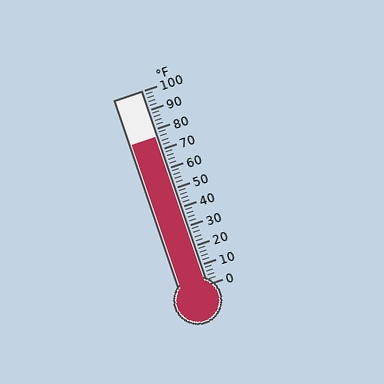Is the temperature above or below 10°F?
The temperature is above 10°F.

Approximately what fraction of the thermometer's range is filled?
The thermometer is filled to approximately 75% of its range.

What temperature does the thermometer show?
The thermometer shows approximately 76°F.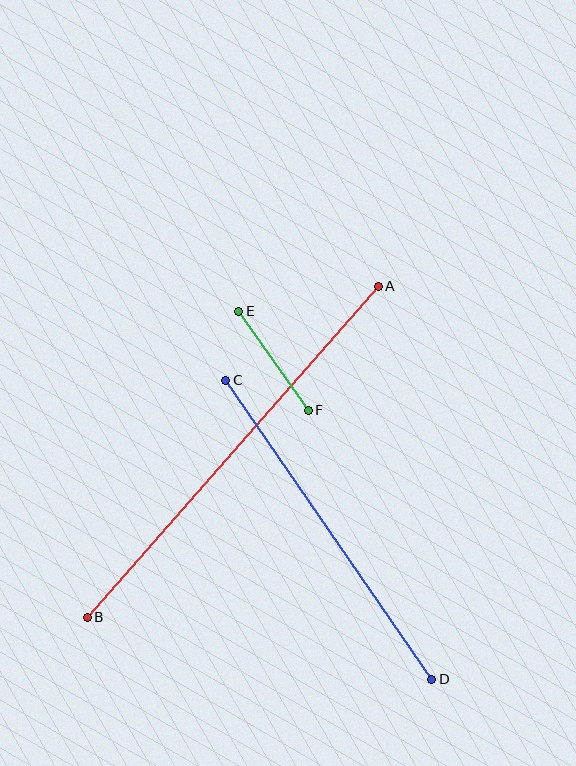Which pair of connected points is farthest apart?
Points A and B are farthest apart.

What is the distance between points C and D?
The distance is approximately 363 pixels.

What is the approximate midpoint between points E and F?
The midpoint is at approximately (273, 361) pixels.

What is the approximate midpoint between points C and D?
The midpoint is at approximately (329, 530) pixels.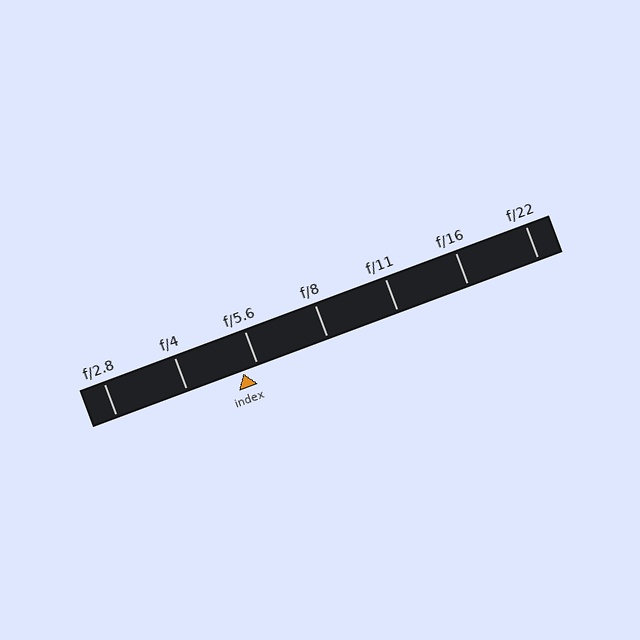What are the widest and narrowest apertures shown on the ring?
The widest aperture shown is f/2.8 and the narrowest is f/22.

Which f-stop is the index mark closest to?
The index mark is closest to f/5.6.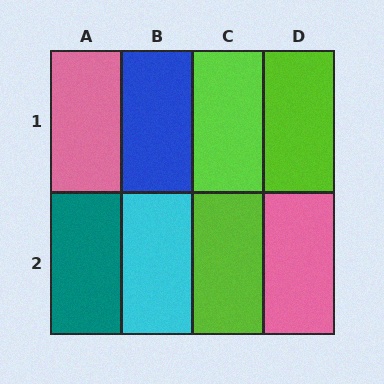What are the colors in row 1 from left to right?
Pink, blue, lime, lime.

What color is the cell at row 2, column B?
Cyan.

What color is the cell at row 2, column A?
Teal.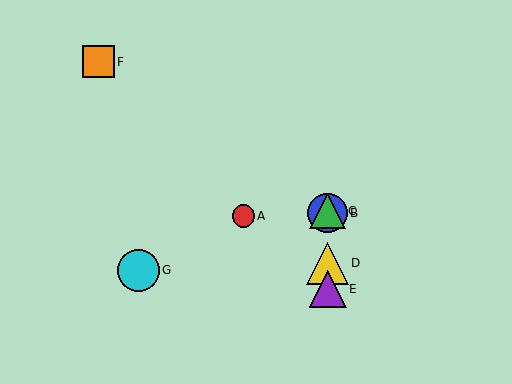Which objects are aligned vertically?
Objects B, C, D, E are aligned vertically.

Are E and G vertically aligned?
No, E is at x≈327 and G is at x≈138.